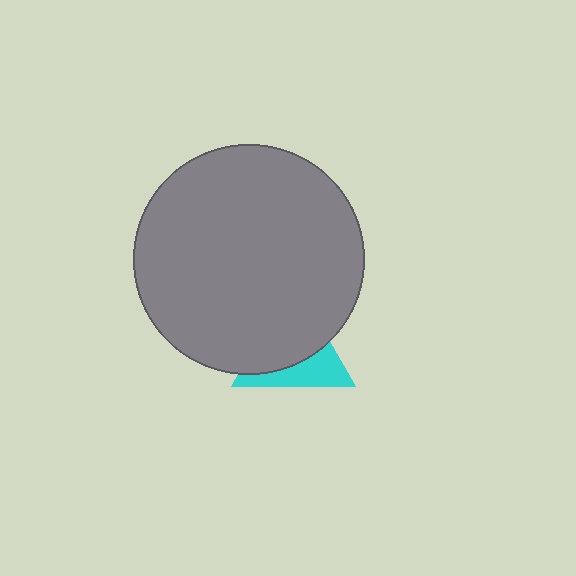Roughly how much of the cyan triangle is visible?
A small part of it is visible (roughly 38%).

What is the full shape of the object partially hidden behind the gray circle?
The partially hidden object is a cyan triangle.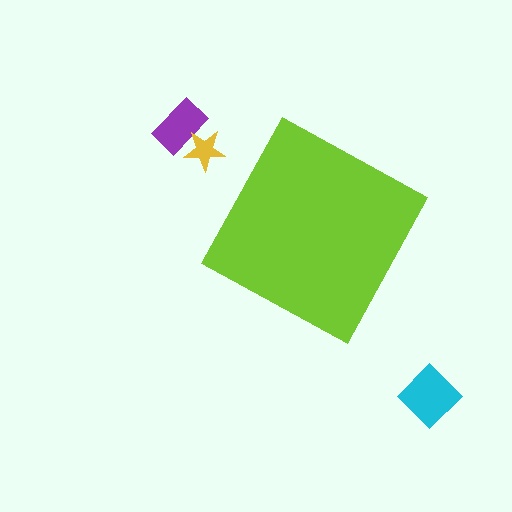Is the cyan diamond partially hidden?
No, the cyan diamond is fully visible.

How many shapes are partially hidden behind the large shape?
0 shapes are partially hidden.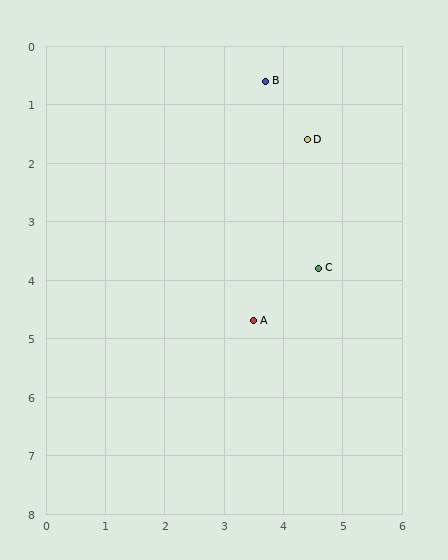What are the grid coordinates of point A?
Point A is at approximately (3.5, 4.7).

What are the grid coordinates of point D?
Point D is at approximately (4.4, 1.6).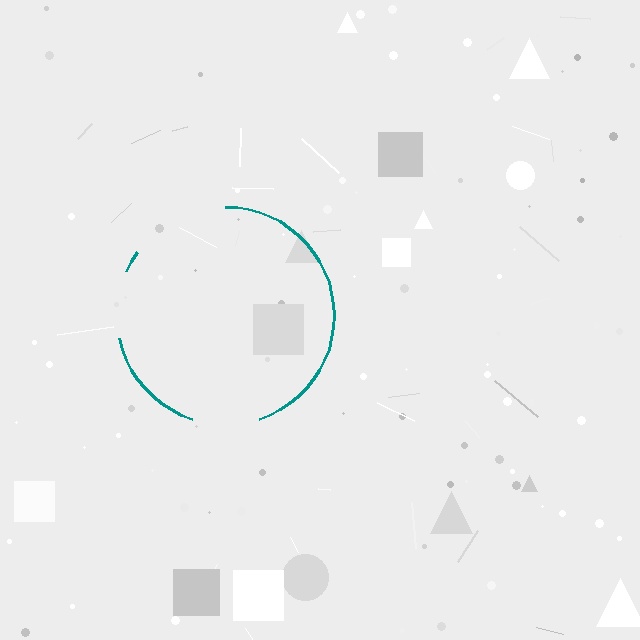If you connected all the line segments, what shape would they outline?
They would outline a circle.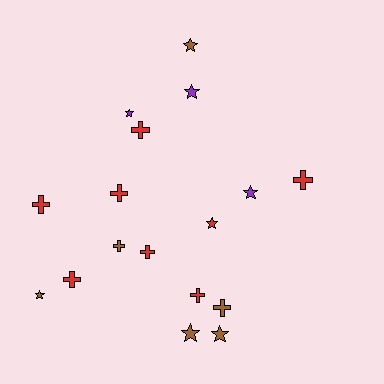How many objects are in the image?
There are 17 objects.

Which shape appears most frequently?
Cross, with 9 objects.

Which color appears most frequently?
Red, with 8 objects.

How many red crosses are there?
There are 7 red crosses.